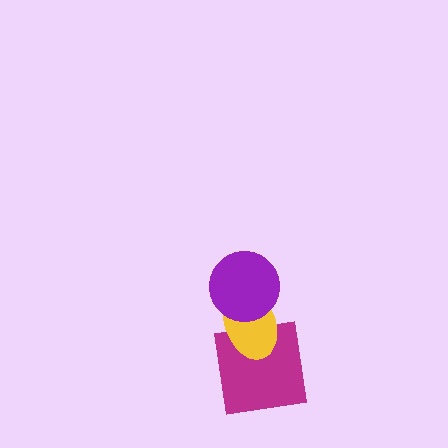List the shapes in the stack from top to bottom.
From top to bottom: the purple circle, the yellow ellipse, the magenta square.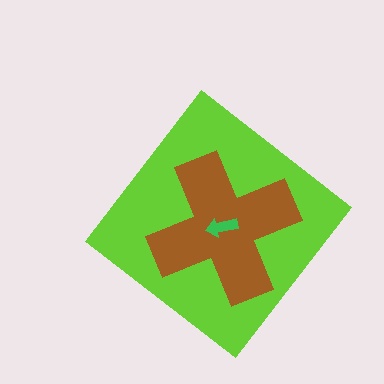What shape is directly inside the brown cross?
The green arrow.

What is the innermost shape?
The green arrow.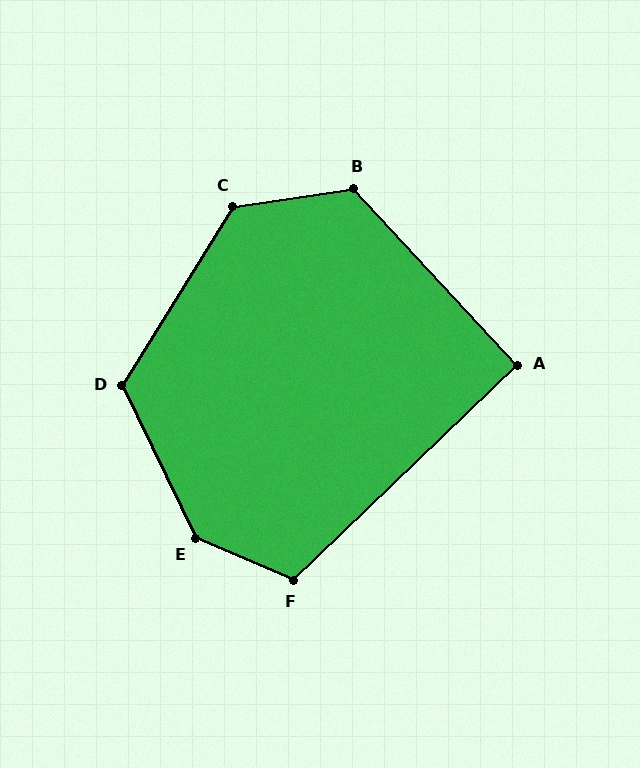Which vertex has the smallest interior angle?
A, at approximately 91 degrees.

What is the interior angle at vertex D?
Approximately 123 degrees (obtuse).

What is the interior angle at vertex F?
Approximately 113 degrees (obtuse).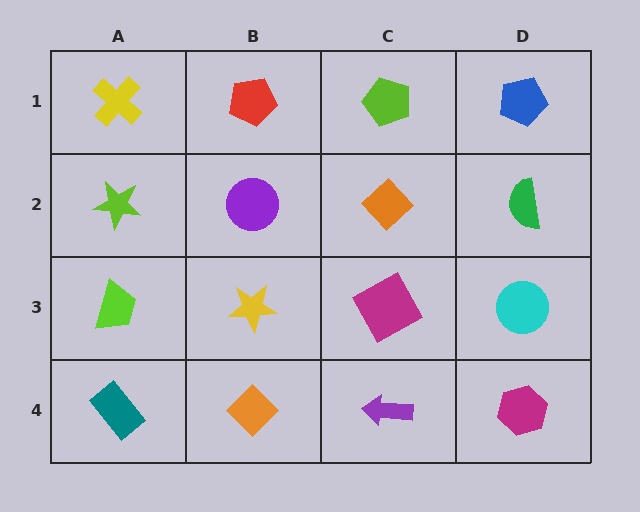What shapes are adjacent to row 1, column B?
A purple circle (row 2, column B), a yellow cross (row 1, column A), a lime pentagon (row 1, column C).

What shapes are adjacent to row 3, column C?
An orange diamond (row 2, column C), a purple arrow (row 4, column C), a yellow star (row 3, column B), a cyan circle (row 3, column D).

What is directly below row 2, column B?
A yellow star.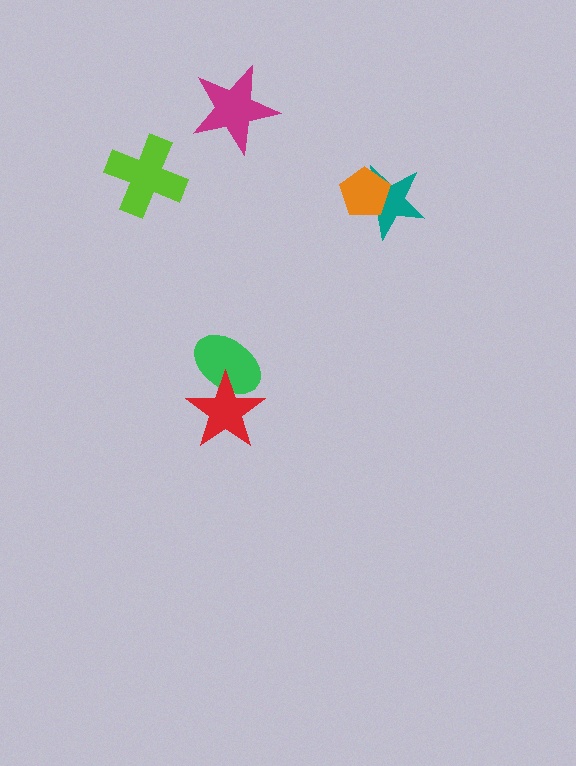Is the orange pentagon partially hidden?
No, no other shape covers it.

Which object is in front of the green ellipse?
The red star is in front of the green ellipse.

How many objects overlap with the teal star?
1 object overlaps with the teal star.